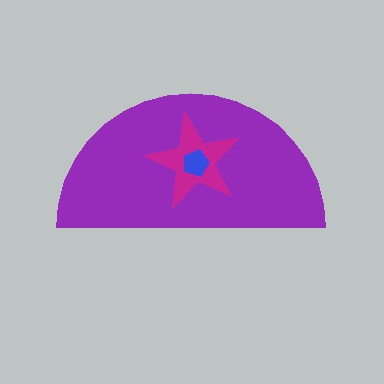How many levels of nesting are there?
3.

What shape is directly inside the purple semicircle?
The magenta star.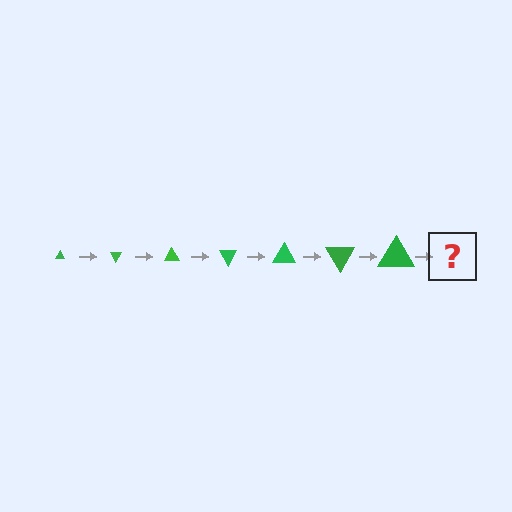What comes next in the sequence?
The next element should be a triangle, larger than the previous one and rotated 420 degrees from the start.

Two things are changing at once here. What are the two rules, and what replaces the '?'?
The two rules are that the triangle grows larger each step and it rotates 60 degrees each step. The '?' should be a triangle, larger than the previous one and rotated 420 degrees from the start.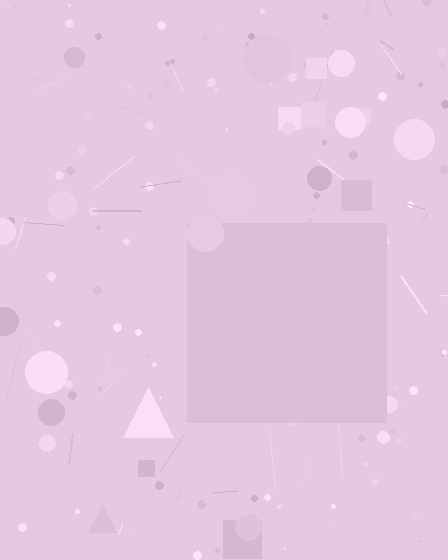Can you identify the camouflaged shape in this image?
The camouflaged shape is a square.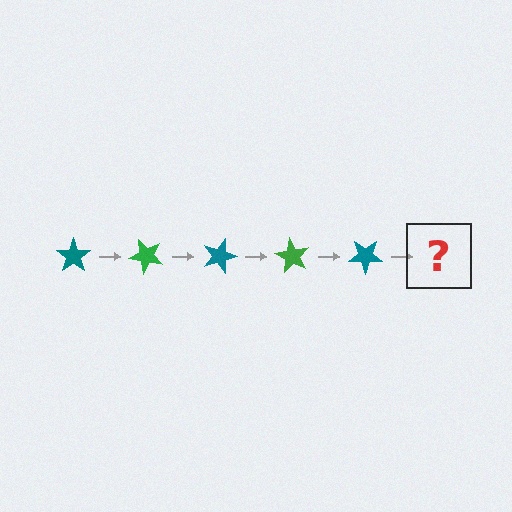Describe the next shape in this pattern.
It should be a green star, rotated 225 degrees from the start.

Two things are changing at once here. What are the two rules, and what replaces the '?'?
The two rules are that it rotates 45 degrees each step and the color cycles through teal and green. The '?' should be a green star, rotated 225 degrees from the start.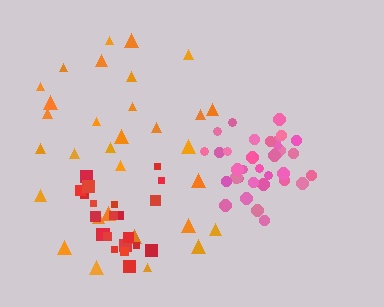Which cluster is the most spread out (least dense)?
Orange.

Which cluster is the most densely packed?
Red.